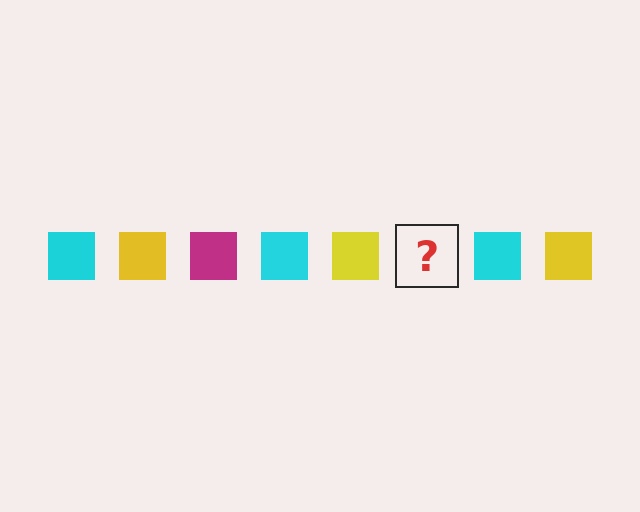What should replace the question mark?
The question mark should be replaced with a magenta square.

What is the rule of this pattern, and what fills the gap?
The rule is that the pattern cycles through cyan, yellow, magenta squares. The gap should be filled with a magenta square.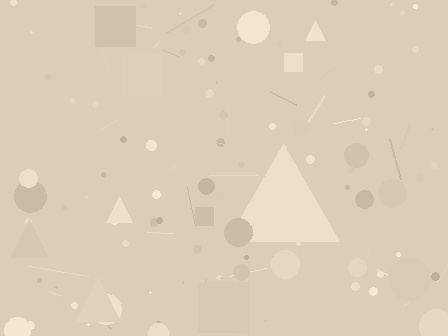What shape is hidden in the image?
A triangle is hidden in the image.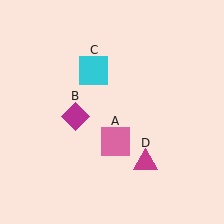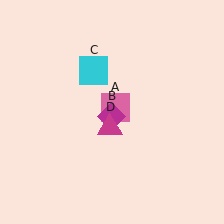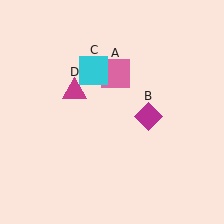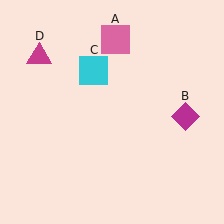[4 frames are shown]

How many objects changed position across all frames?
3 objects changed position: pink square (object A), magenta diamond (object B), magenta triangle (object D).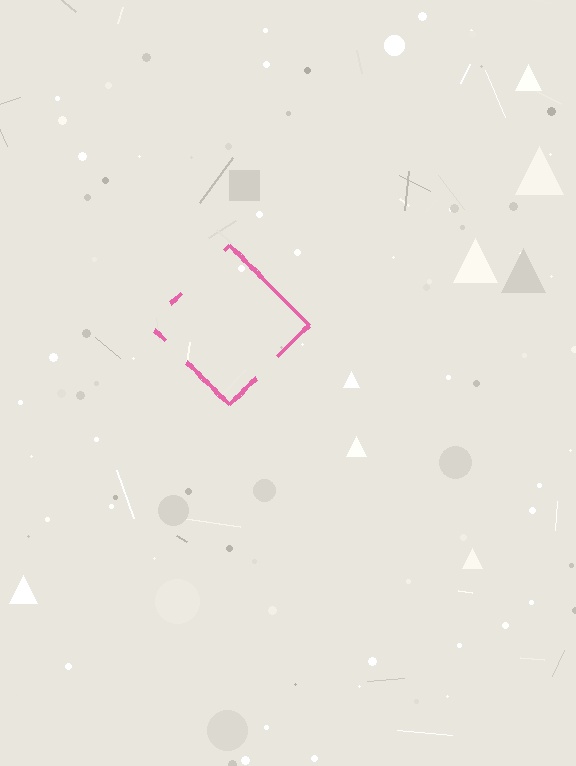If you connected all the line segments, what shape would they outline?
They would outline a diamond.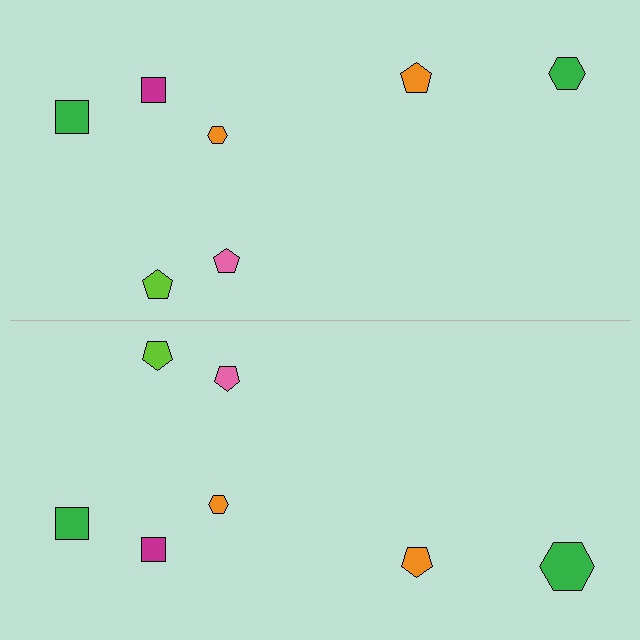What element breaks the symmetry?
The green hexagon on the bottom side has a different size than its mirror counterpart.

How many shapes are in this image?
There are 14 shapes in this image.